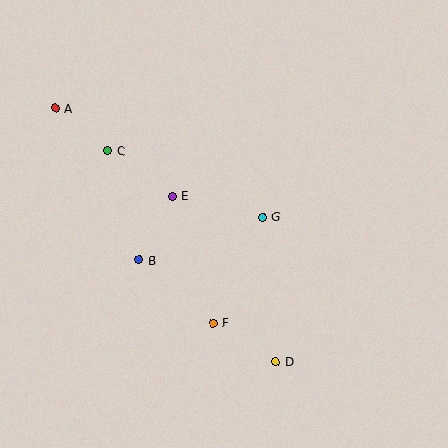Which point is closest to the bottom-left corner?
Point B is closest to the bottom-left corner.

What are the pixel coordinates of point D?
Point D is at (276, 362).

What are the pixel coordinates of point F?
Point F is at (213, 323).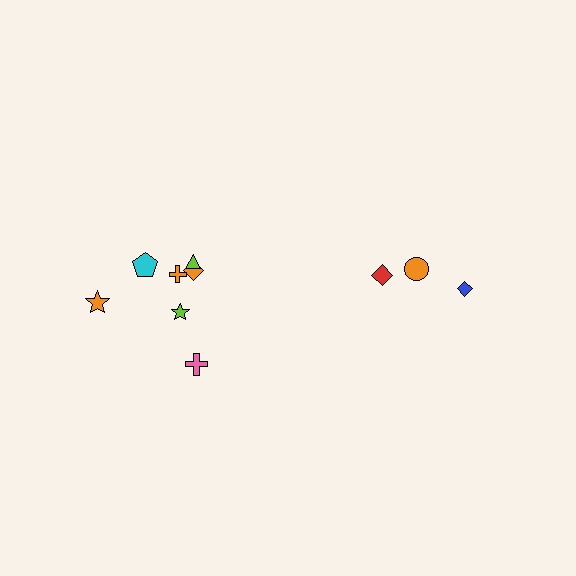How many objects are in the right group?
There are 3 objects.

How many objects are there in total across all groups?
There are 10 objects.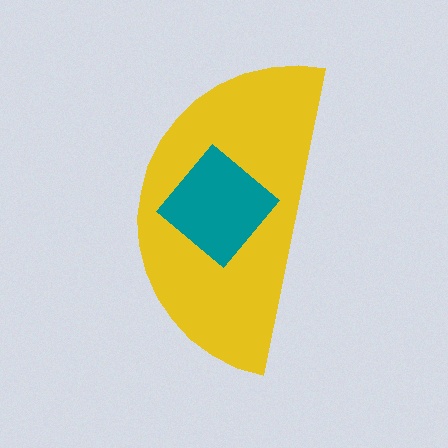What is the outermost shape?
The yellow semicircle.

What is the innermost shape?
The teal diamond.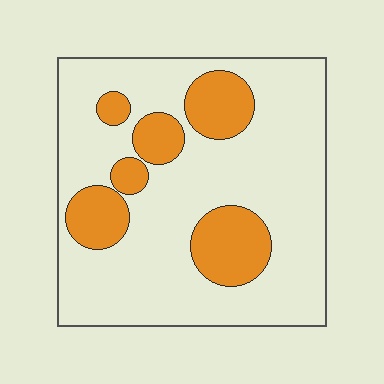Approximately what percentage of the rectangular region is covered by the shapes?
Approximately 25%.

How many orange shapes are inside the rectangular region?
6.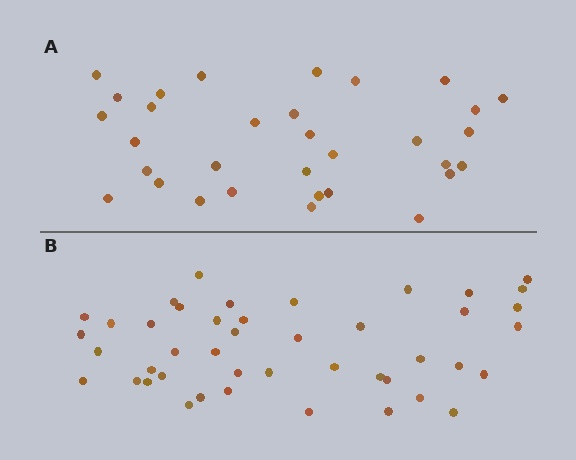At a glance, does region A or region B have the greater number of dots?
Region B (the bottom region) has more dots.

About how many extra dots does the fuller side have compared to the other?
Region B has roughly 12 or so more dots than region A.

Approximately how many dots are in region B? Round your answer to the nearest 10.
About 40 dots. (The exact count is 44, which rounds to 40.)